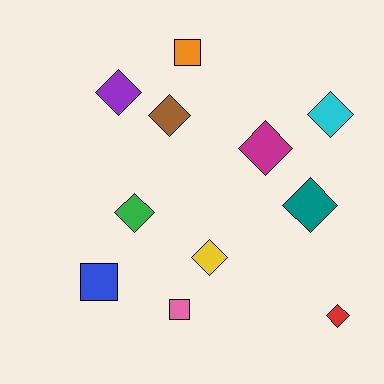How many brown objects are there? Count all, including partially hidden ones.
There is 1 brown object.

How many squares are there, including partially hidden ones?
There are 3 squares.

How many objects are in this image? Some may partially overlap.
There are 11 objects.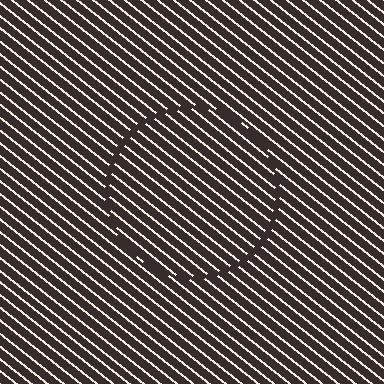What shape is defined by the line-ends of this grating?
An illusory circle. The interior of the shape contains the same grating, shifted by half a period — the contour is defined by the phase discontinuity where line-ends from the inner and outer gratings abut.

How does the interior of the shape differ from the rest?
The interior of the shape contains the same grating, shifted by half a period — the contour is defined by the phase discontinuity where line-ends from the inner and outer gratings abut.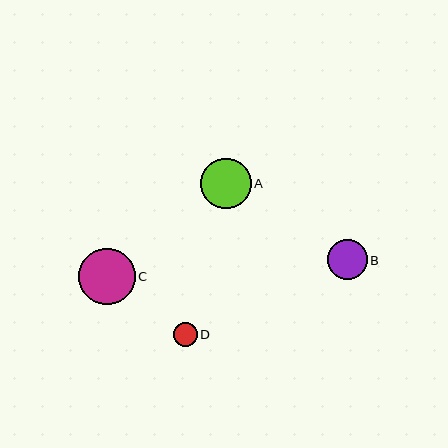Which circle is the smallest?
Circle D is the smallest with a size of approximately 24 pixels.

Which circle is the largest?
Circle C is the largest with a size of approximately 56 pixels.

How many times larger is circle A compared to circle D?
Circle A is approximately 2.1 times the size of circle D.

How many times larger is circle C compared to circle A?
Circle C is approximately 1.1 times the size of circle A.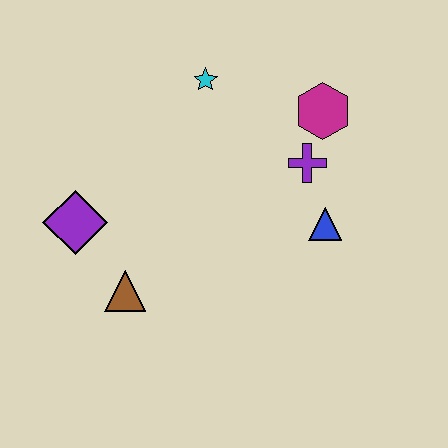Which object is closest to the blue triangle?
The purple cross is closest to the blue triangle.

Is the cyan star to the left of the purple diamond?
No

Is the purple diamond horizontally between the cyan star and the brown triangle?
No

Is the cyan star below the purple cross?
No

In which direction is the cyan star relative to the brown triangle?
The cyan star is above the brown triangle.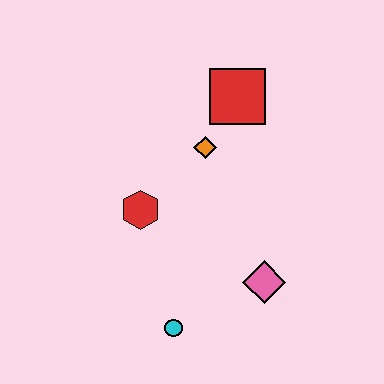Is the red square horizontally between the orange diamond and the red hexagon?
No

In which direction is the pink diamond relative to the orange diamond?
The pink diamond is below the orange diamond.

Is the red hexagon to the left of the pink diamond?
Yes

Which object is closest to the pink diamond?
The cyan circle is closest to the pink diamond.